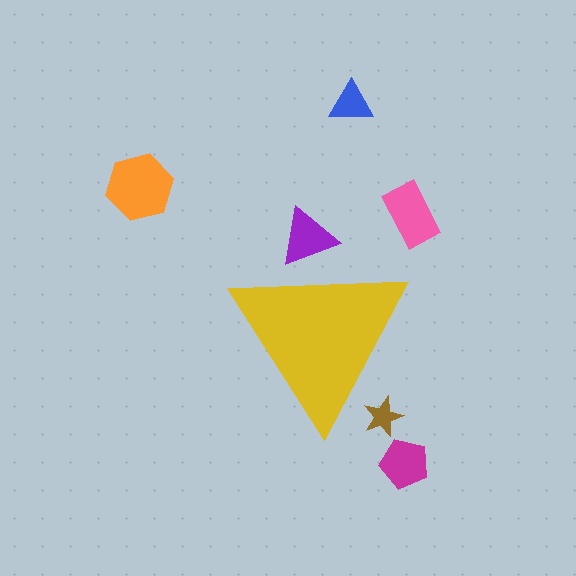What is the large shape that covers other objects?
A yellow triangle.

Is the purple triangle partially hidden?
Yes, the purple triangle is partially hidden behind the yellow triangle.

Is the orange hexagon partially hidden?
No, the orange hexagon is fully visible.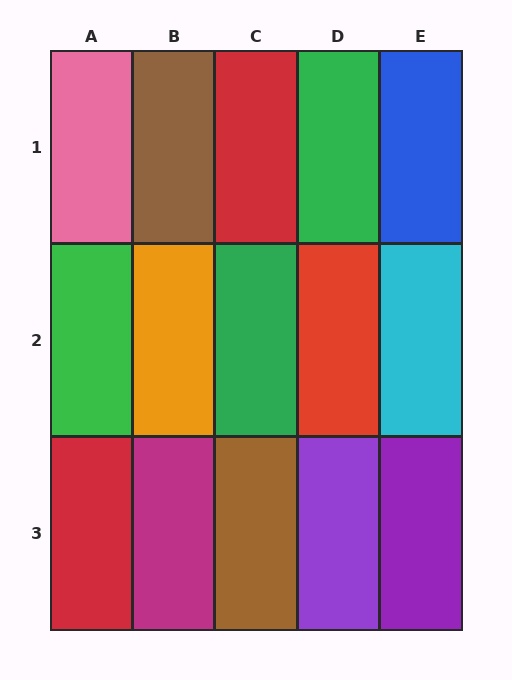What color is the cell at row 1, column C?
Red.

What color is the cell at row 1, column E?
Blue.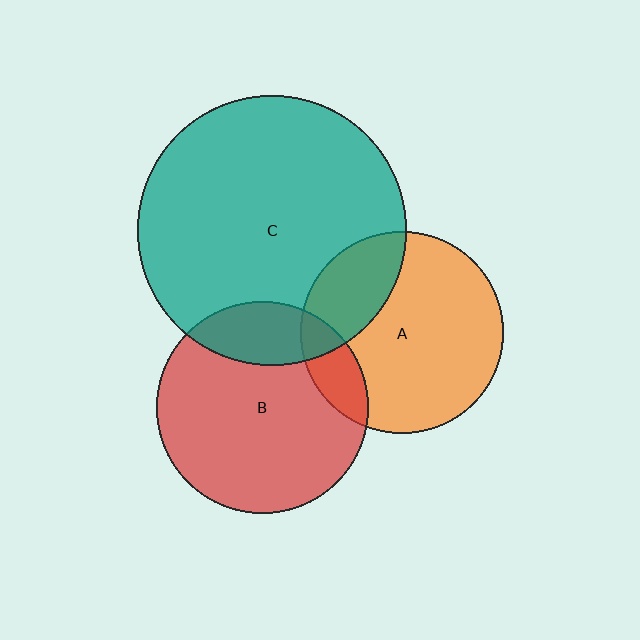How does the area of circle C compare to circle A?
Approximately 1.8 times.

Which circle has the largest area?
Circle C (teal).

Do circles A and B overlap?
Yes.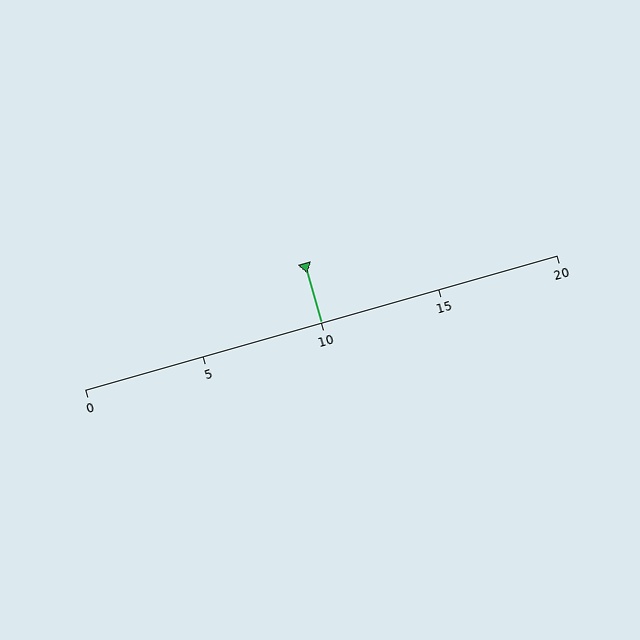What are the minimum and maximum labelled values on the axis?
The axis runs from 0 to 20.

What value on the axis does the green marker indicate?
The marker indicates approximately 10.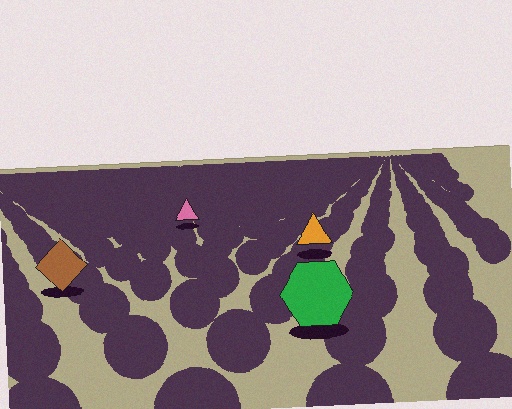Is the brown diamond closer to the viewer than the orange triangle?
Yes. The brown diamond is closer — you can tell from the texture gradient: the ground texture is coarser near it.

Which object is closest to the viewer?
The green hexagon is closest. The texture marks near it are larger and more spread out.